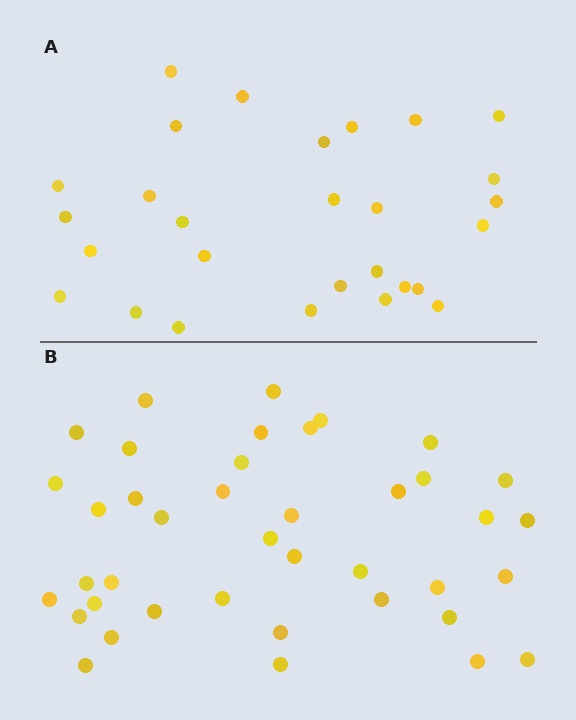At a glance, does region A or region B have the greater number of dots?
Region B (the bottom region) has more dots.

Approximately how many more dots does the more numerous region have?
Region B has roughly 12 or so more dots than region A.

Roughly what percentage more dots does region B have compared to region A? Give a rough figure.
About 45% more.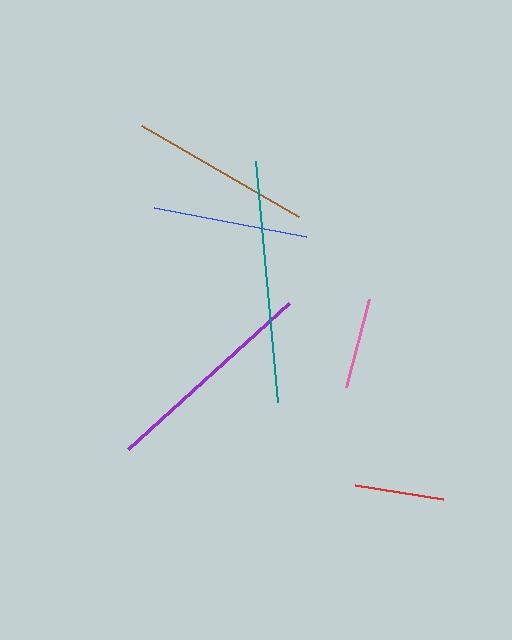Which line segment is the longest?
The teal line is the longest at approximately 242 pixels.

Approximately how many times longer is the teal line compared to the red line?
The teal line is approximately 2.7 times the length of the red line.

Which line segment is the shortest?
The red line is the shortest at approximately 90 pixels.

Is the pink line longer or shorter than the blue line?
The blue line is longer than the pink line.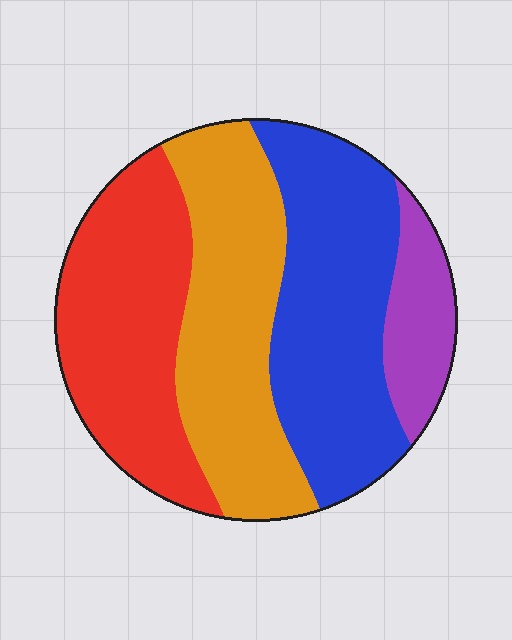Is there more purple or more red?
Red.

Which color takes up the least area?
Purple, at roughly 10%.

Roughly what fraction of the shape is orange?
Orange covers 29% of the shape.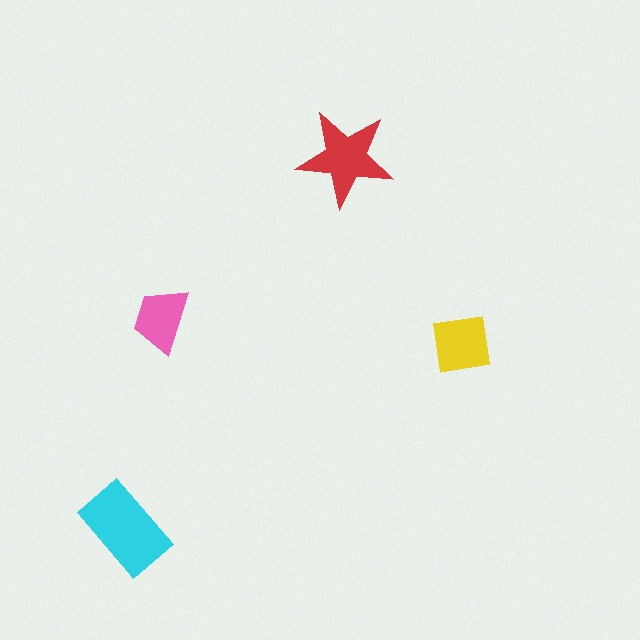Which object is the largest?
The cyan rectangle.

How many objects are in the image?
There are 4 objects in the image.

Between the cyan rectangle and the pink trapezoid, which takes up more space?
The cyan rectangle.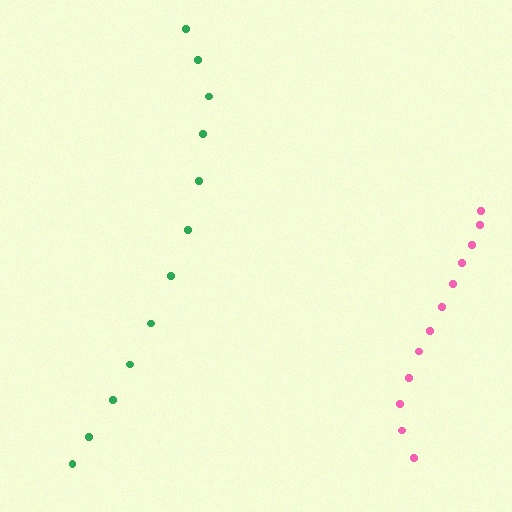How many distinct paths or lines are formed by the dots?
There are 2 distinct paths.